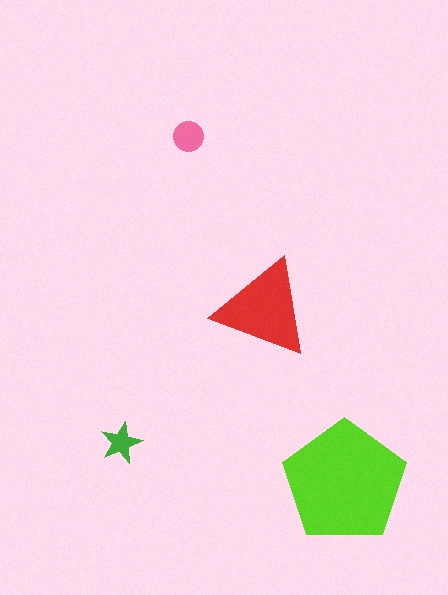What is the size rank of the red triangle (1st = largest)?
2nd.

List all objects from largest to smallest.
The lime pentagon, the red triangle, the pink circle, the green star.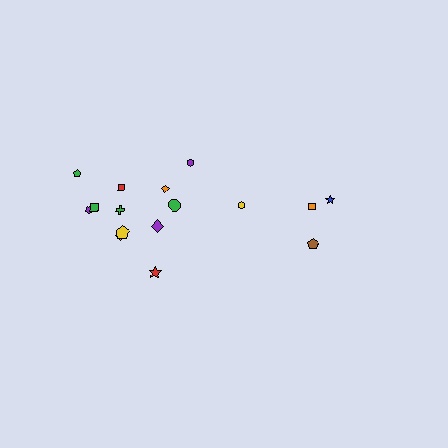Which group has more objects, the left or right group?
The left group.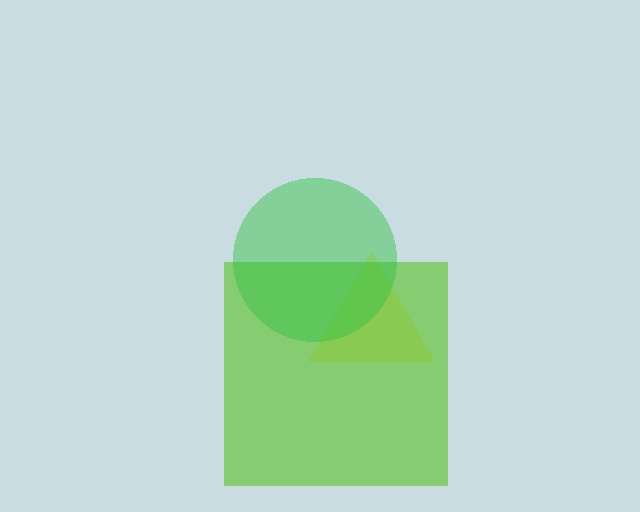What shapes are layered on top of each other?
The layered shapes are: a yellow triangle, a lime square, a green circle.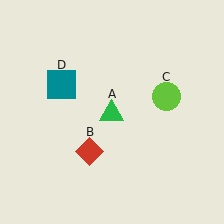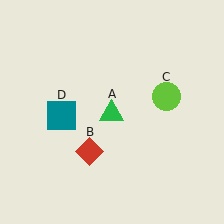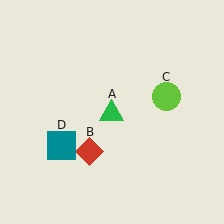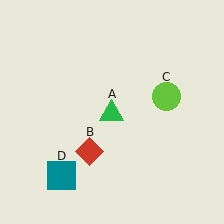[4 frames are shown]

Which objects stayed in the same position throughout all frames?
Green triangle (object A) and red diamond (object B) and lime circle (object C) remained stationary.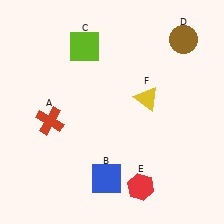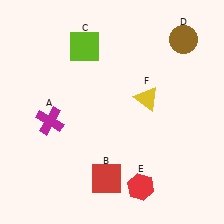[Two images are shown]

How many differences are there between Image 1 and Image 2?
There are 2 differences between the two images.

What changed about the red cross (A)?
In Image 1, A is red. In Image 2, it changed to magenta.